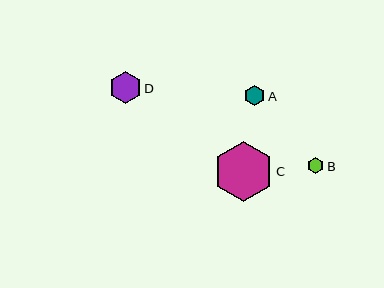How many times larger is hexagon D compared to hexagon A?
Hexagon D is approximately 1.5 times the size of hexagon A.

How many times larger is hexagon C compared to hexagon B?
Hexagon C is approximately 3.7 times the size of hexagon B.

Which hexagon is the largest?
Hexagon C is the largest with a size of approximately 59 pixels.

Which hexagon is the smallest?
Hexagon B is the smallest with a size of approximately 16 pixels.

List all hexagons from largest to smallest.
From largest to smallest: C, D, A, B.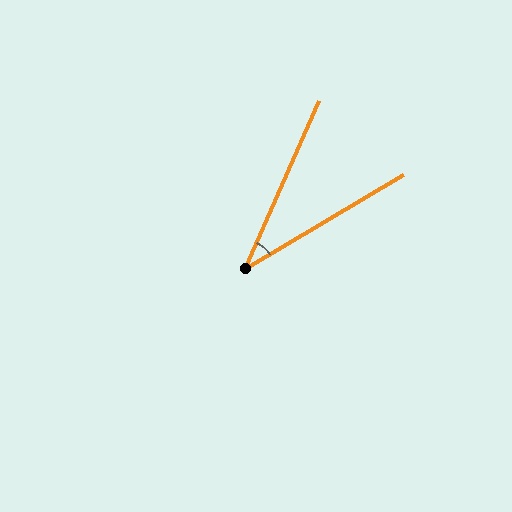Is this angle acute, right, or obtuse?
It is acute.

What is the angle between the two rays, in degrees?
Approximately 36 degrees.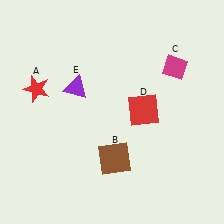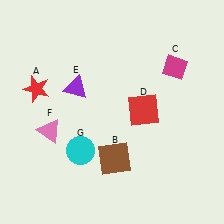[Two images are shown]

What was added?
A pink triangle (F), a cyan circle (G) were added in Image 2.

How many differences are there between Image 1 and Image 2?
There are 2 differences between the two images.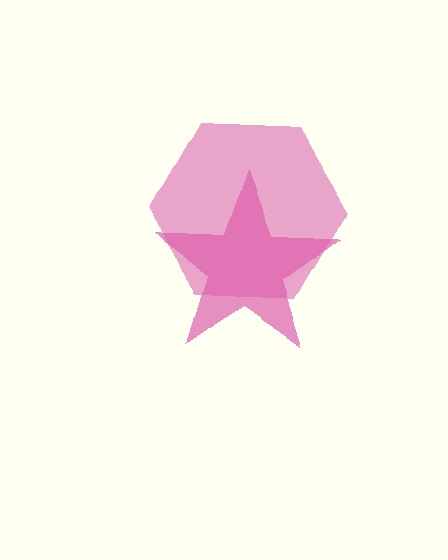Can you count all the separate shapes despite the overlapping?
Yes, there are 2 separate shapes.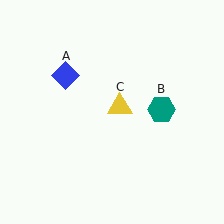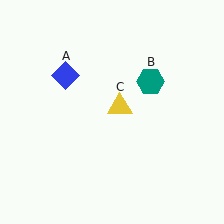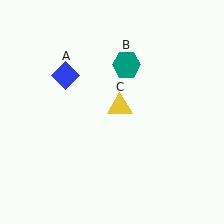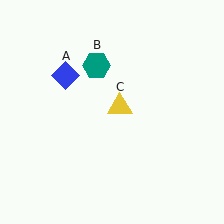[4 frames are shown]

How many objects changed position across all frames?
1 object changed position: teal hexagon (object B).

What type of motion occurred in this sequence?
The teal hexagon (object B) rotated counterclockwise around the center of the scene.